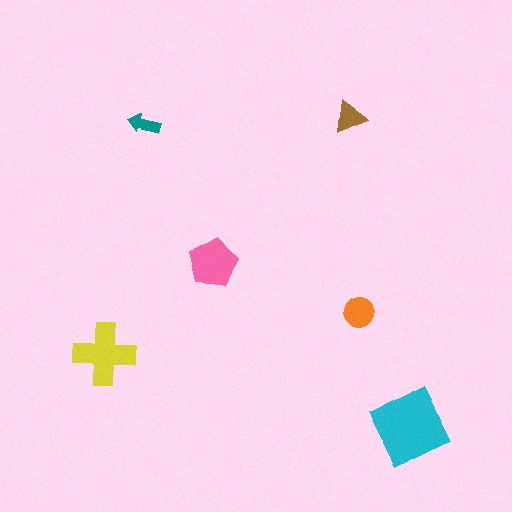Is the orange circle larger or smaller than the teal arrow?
Larger.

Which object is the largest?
The cyan diamond.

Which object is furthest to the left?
The yellow cross is leftmost.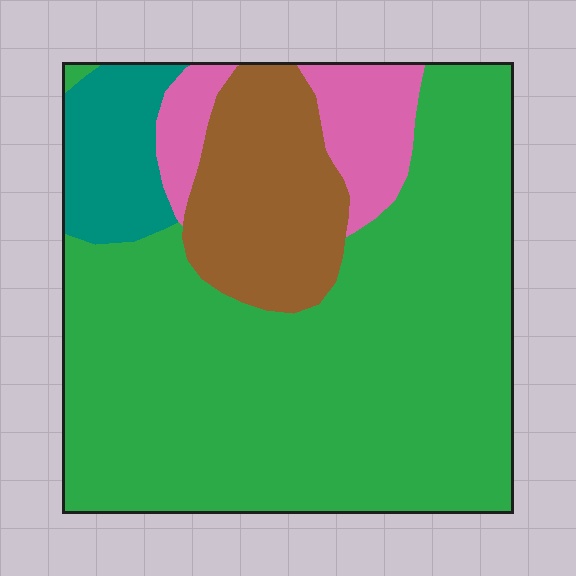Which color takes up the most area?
Green, at roughly 65%.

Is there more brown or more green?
Green.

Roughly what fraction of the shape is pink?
Pink covers 10% of the shape.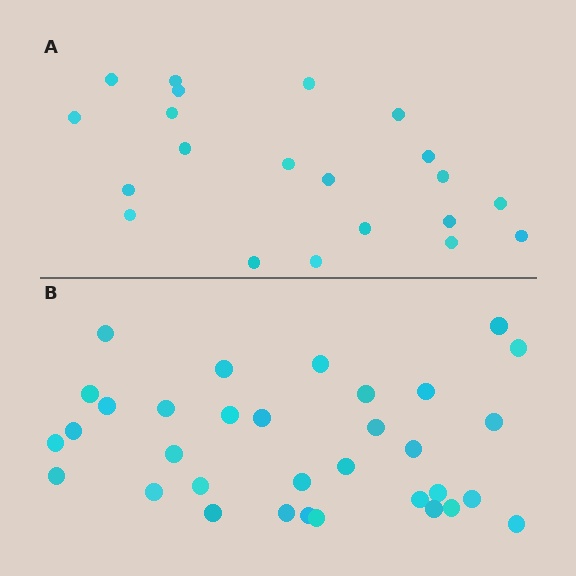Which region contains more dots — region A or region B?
Region B (the bottom region) has more dots.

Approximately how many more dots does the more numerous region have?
Region B has roughly 12 or so more dots than region A.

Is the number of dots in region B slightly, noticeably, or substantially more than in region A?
Region B has substantially more. The ratio is roughly 1.6 to 1.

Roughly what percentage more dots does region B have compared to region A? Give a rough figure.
About 55% more.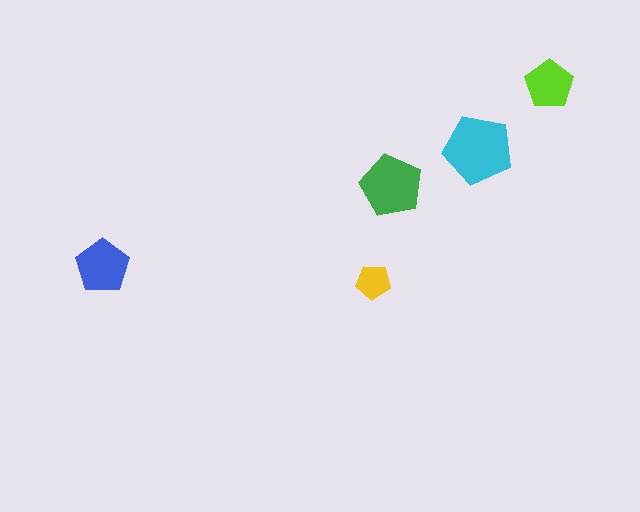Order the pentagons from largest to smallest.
the cyan one, the green one, the blue one, the lime one, the yellow one.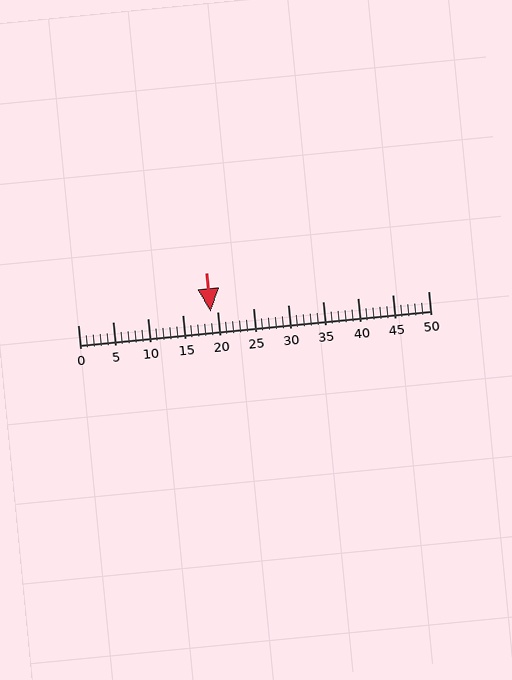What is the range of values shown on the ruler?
The ruler shows values from 0 to 50.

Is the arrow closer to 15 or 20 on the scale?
The arrow is closer to 20.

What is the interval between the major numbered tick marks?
The major tick marks are spaced 5 units apart.